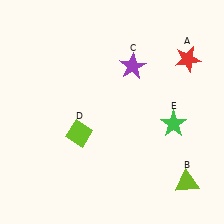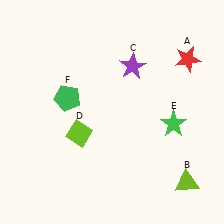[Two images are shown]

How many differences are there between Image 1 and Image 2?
There is 1 difference between the two images.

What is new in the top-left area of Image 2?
A green pentagon (F) was added in the top-left area of Image 2.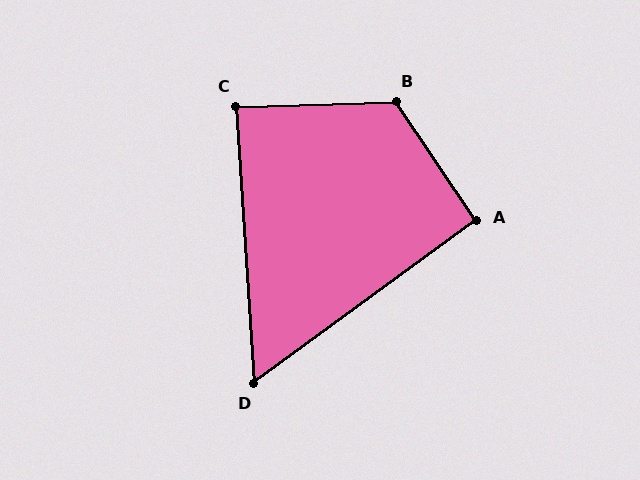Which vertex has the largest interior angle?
B, at approximately 122 degrees.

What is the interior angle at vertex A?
Approximately 92 degrees (approximately right).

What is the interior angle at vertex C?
Approximately 88 degrees (approximately right).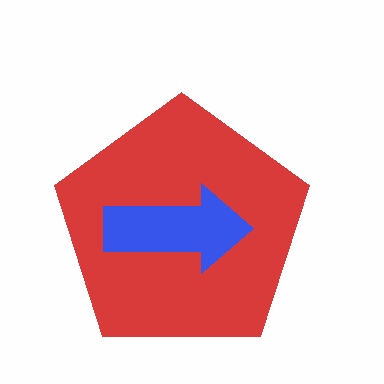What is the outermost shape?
The red pentagon.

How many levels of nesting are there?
2.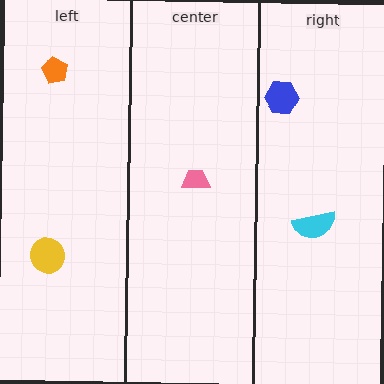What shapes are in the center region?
The pink trapezoid.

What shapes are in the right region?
The cyan semicircle, the blue hexagon.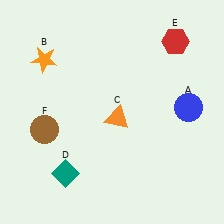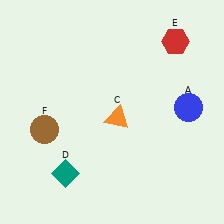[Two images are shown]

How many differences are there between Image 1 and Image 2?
There is 1 difference between the two images.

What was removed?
The orange star (B) was removed in Image 2.